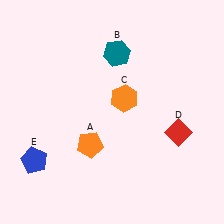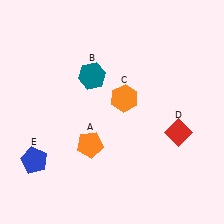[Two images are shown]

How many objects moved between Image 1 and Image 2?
1 object moved between the two images.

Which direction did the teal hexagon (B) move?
The teal hexagon (B) moved left.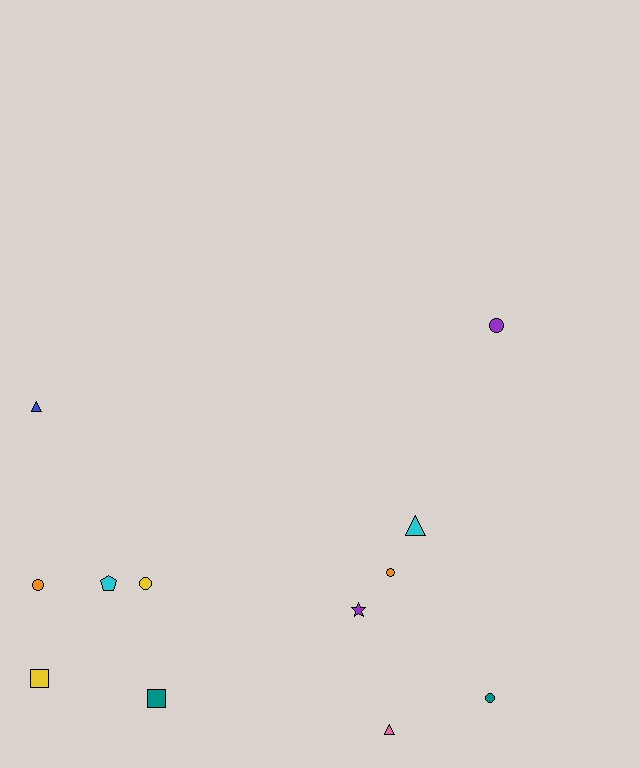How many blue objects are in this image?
There is 1 blue object.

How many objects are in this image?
There are 12 objects.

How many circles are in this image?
There are 5 circles.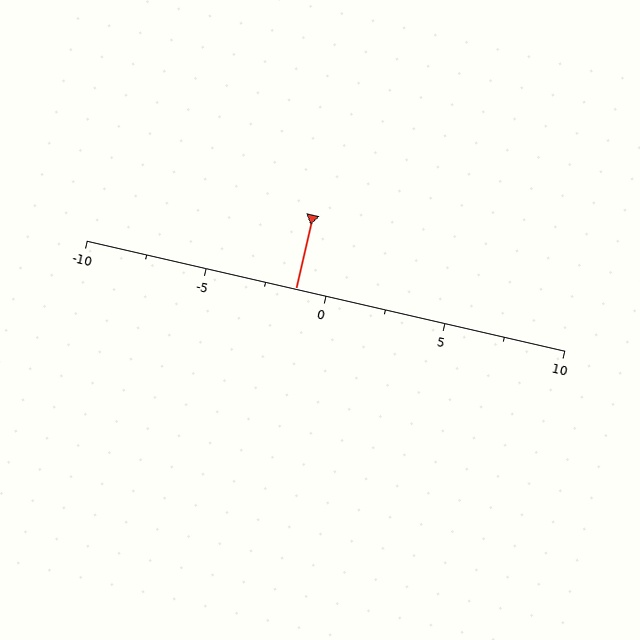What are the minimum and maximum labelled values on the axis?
The axis runs from -10 to 10.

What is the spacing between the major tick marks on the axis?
The major ticks are spaced 5 apart.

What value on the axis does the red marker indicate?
The marker indicates approximately -1.2.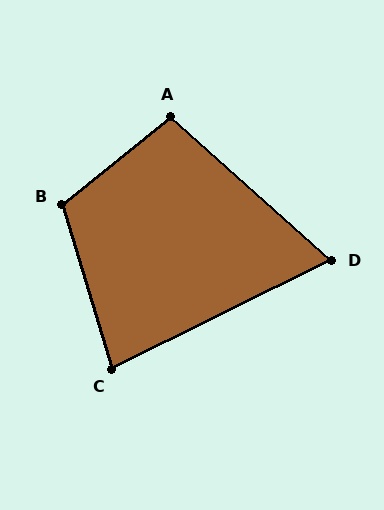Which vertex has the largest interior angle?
B, at approximately 112 degrees.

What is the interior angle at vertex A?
Approximately 99 degrees (obtuse).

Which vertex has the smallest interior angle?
D, at approximately 68 degrees.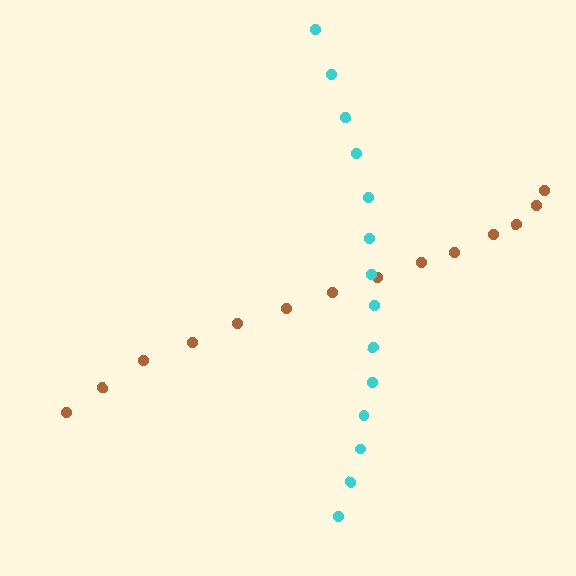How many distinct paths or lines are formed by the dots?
There are 2 distinct paths.